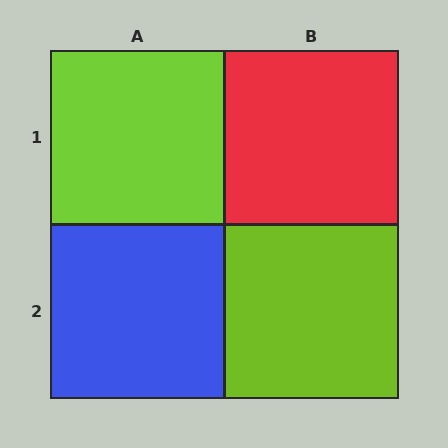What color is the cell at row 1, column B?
Red.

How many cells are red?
1 cell is red.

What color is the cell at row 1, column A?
Lime.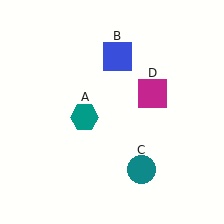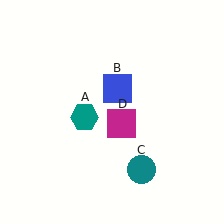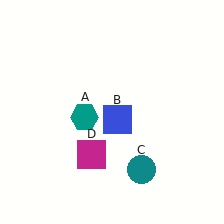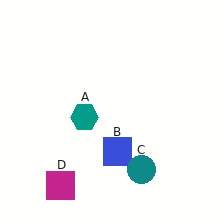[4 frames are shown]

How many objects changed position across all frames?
2 objects changed position: blue square (object B), magenta square (object D).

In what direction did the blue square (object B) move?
The blue square (object B) moved down.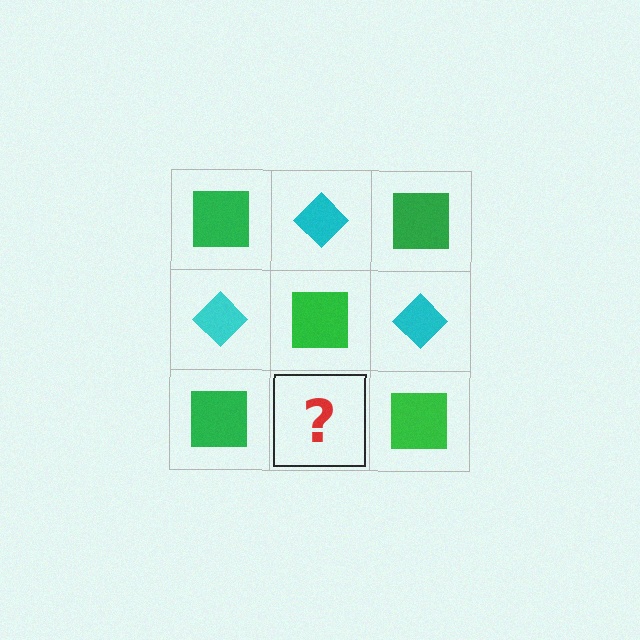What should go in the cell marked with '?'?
The missing cell should contain a cyan diamond.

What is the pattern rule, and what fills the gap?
The rule is that it alternates green square and cyan diamond in a checkerboard pattern. The gap should be filled with a cyan diamond.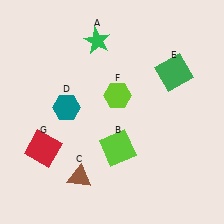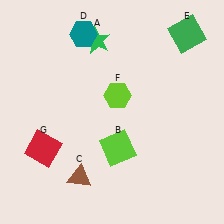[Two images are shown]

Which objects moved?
The objects that moved are: the teal hexagon (D), the green square (E).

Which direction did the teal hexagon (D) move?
The teal hexagon (D) moved up.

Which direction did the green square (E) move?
The green square (E) moved up.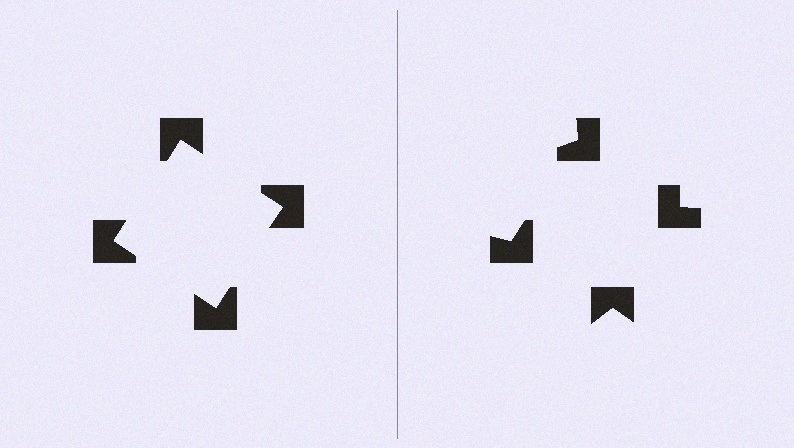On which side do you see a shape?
An illusory square appears on the left side. On the right side the wedge cuts are rotated, so no coherent shape forms.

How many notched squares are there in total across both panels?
8 — 4 on each side.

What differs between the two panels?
The notched squares are positioned identically on both sides; only the wedge orientations differ. On the left they align to a square; on the right they are misaligned.